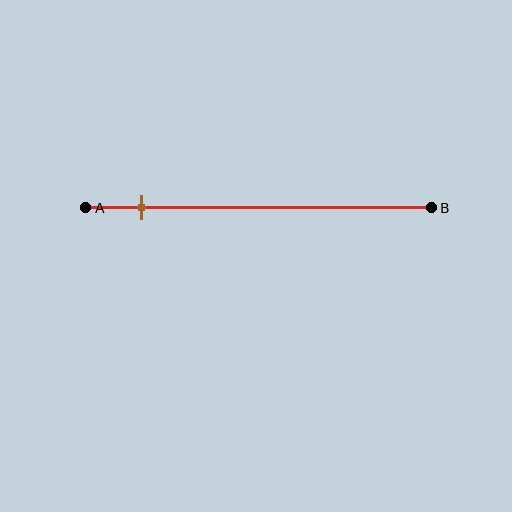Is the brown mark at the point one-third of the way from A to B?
No, the mark is at about 15% from A, not at the 33% one-third point.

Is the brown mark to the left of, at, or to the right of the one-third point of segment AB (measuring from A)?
The brown mark is to the left of the one-third point of segment AB.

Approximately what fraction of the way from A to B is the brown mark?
The brown mark is approximately 15% of the way from A to B.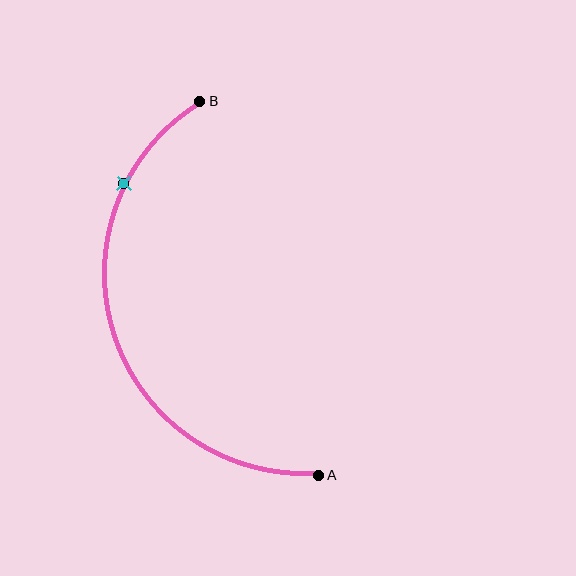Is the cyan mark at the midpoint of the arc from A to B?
No. The cyan mark lies on the arc but is closer to endpoint B. The arc midpoint would be at the point on the curve equidistant along the arc from both A and B.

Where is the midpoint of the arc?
The arc midpoint is the point on the curve farthest from the straight line joining A and B. It sits to the left of that line.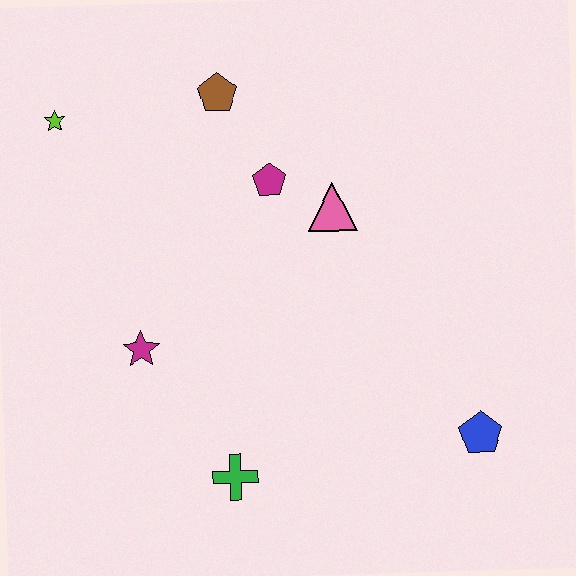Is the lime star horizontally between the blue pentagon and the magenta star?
No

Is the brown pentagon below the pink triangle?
No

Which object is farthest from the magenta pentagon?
The blue pentagon is farthest from the magenta pentagon.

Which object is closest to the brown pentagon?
The magenta pentagon is closest to the brown pentagon.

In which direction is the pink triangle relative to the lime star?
The pink triangle is to the right of the lime star.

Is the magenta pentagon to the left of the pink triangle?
Yes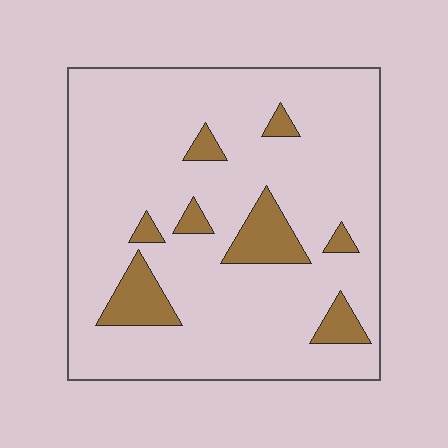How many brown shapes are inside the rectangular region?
8.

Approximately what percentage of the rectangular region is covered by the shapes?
Approximately 15%.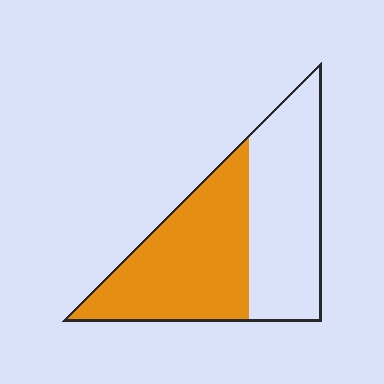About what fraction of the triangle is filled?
About one half (1/2).